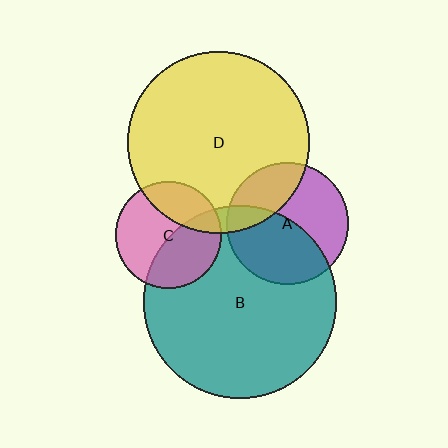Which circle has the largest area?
Circle B (teal).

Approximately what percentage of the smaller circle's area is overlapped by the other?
Approximately 5%.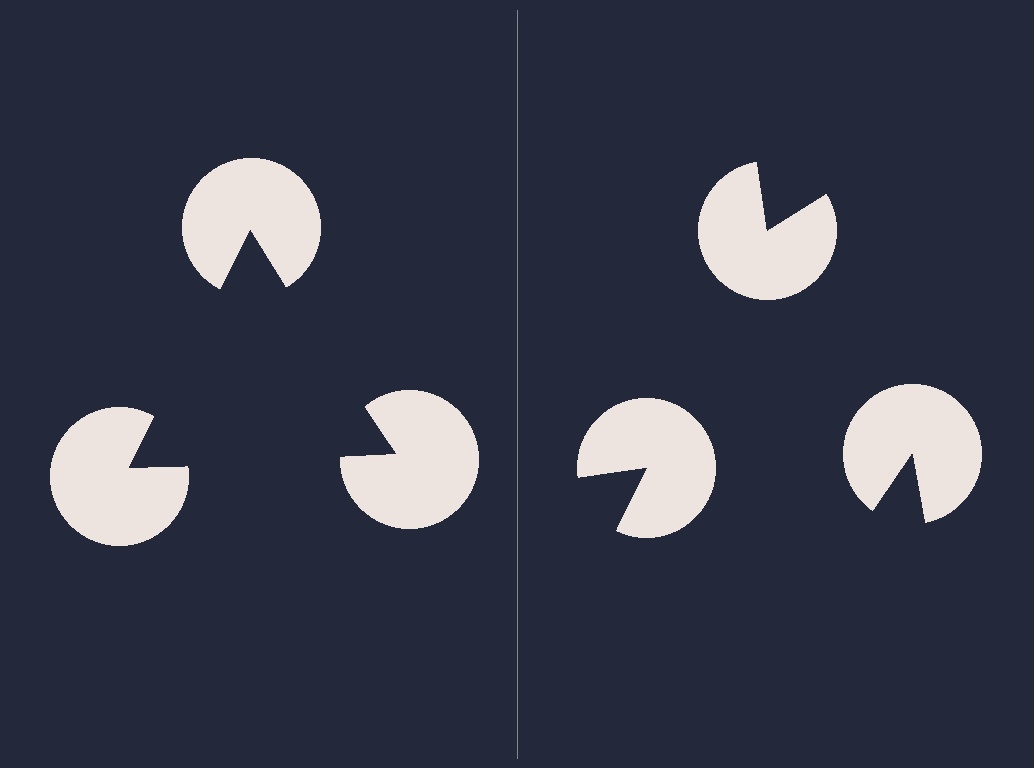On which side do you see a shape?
An illusory triangle appears on the left side. On the right side the wedge cuts are rotated, so no coherent shape forms.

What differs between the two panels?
The pac-man discs are positioned identically on both sides; only the wedge orientations differ. On the left they align to a triangle; on the right they are misaligned.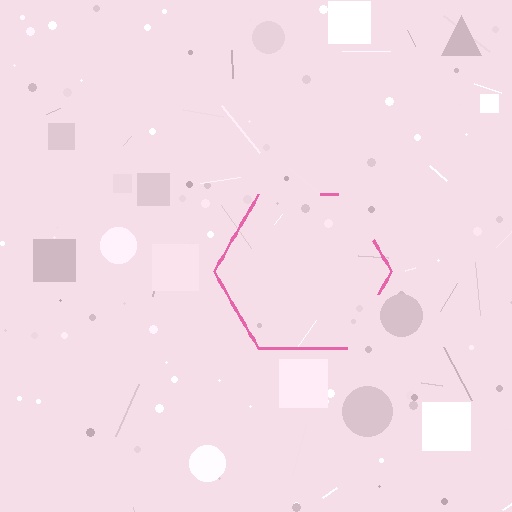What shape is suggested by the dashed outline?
The dashed outline suggests a hexagon.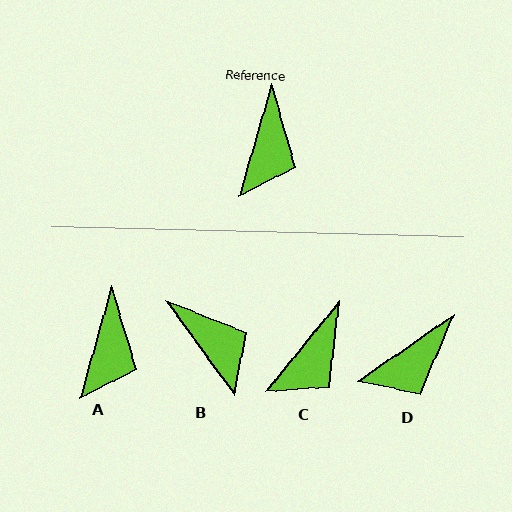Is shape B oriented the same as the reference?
No, it is off by about 52 degrees.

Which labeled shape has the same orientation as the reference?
A.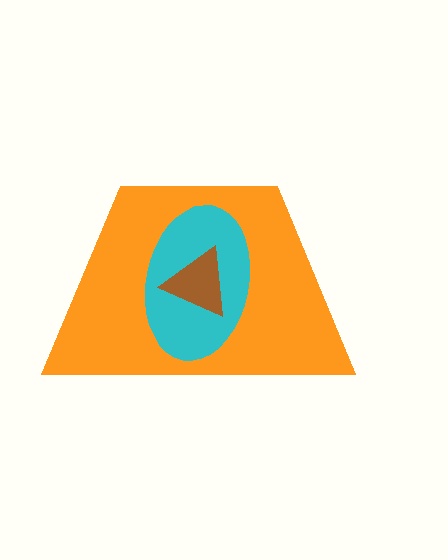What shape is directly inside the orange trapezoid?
The cyan ellipse.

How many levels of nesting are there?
3.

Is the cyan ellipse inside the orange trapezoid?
Yes.